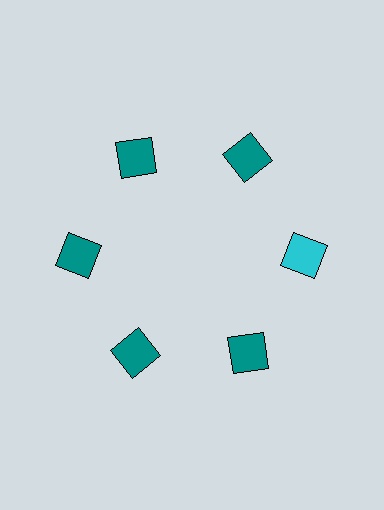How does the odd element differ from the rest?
It has a different color: cyan instead of teal.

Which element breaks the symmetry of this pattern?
The cyan square at roughly the 3 o'clock position breaks the symmetry. All other shapes are teal squares.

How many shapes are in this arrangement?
There are 6 shapes arranged in a ring pattern.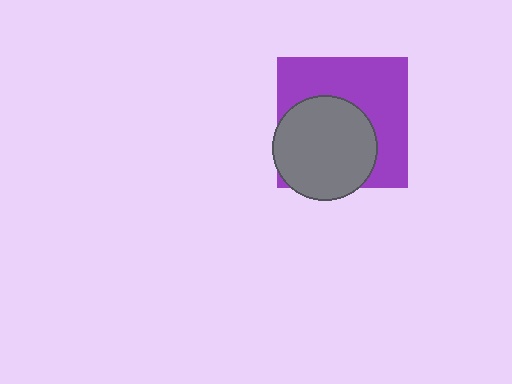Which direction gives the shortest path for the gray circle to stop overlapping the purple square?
Moving toward the lower-left gives the shortest separation.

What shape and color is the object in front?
The object in front is a gray circle.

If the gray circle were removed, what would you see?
You would see the complete purple square.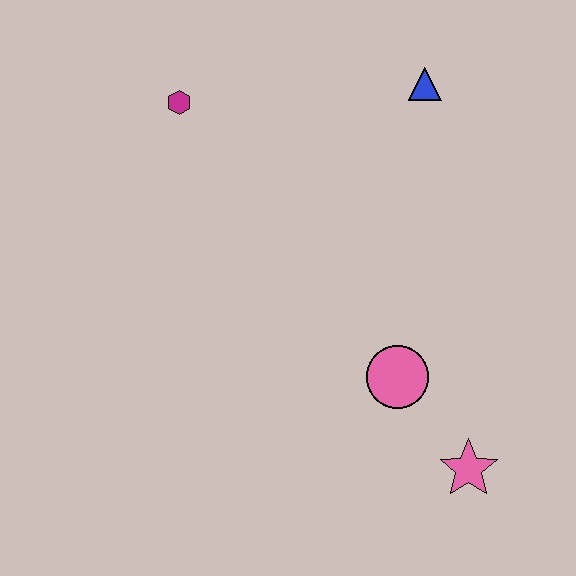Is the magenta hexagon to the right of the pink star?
No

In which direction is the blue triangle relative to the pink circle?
The blue triangle is above the pink circle.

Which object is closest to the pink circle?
The pink star is closest to the pink circle.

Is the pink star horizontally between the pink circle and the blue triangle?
No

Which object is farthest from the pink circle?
The magenta hexagon is farthest from the pink circle.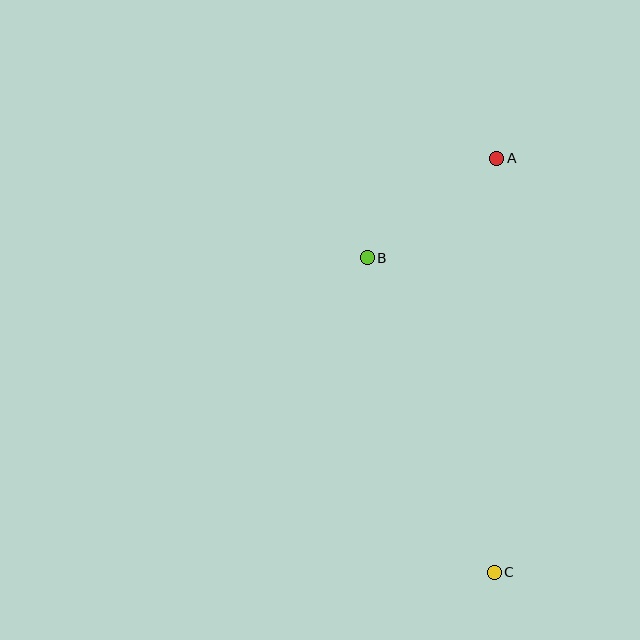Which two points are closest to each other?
Points A and B are closest to each other.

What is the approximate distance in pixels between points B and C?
The distance between B and C is approximately 339 pixels.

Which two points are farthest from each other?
Points A and C are farthest from each other.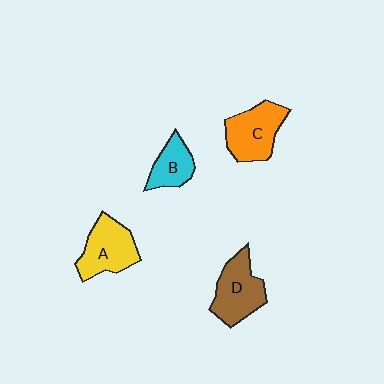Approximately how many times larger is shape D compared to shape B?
Approximately 1.6 times.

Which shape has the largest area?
Shape D (brown).